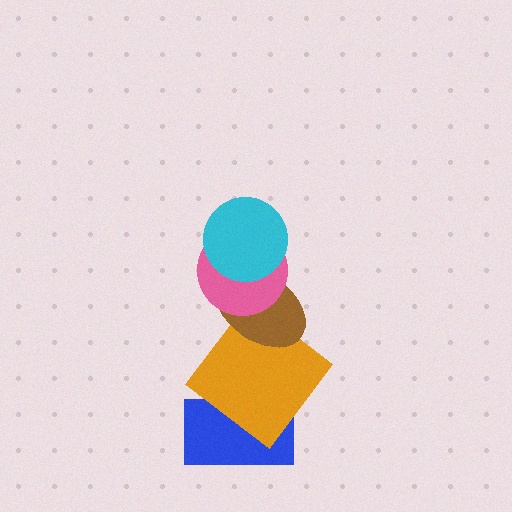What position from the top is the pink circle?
The pink circle is 2nd from the top.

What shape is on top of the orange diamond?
The brown ellipse is on top of the orange diamond.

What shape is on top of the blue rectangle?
The orange diamond is on top of the blue rectangle.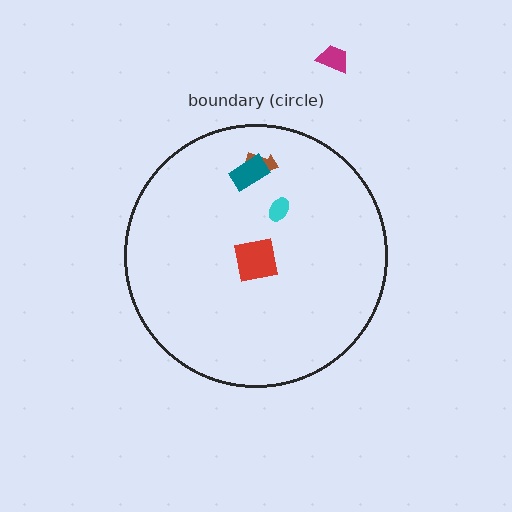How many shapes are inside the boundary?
4 inside, 1 outside.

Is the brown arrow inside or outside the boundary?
Inside.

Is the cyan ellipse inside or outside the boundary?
Inside.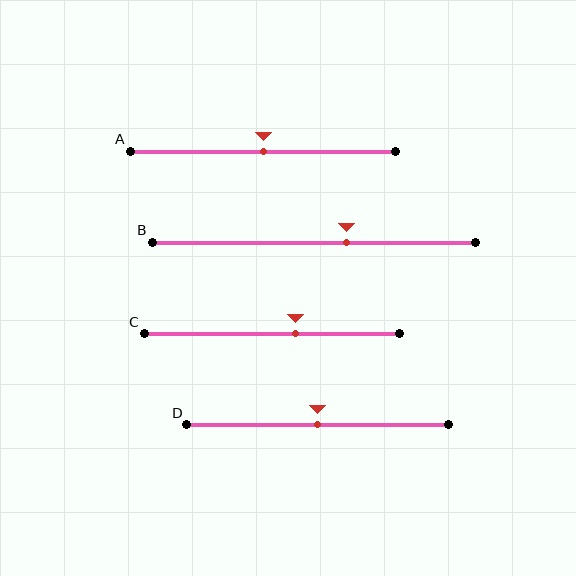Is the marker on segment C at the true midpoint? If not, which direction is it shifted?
No, the marker on segment C is shifted to the right by about 9% of the segment length.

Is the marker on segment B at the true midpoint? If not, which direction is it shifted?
No, the marker on segment B is shifted to the right by about 10% of the segment length.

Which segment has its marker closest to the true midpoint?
Segment A has its marker closest to the true midpoint.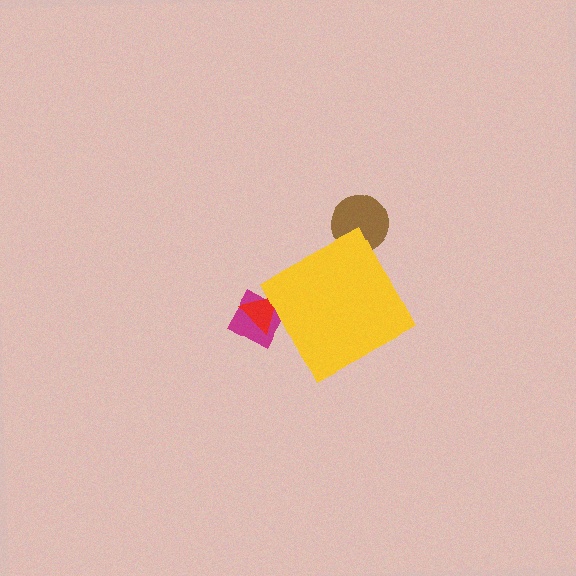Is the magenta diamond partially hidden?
Yes, the magenta diamond is partially hidden behind the yellow diamond.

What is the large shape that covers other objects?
A yellow diamond.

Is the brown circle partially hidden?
Yes, the brown circle is partially hidden behind the yellow diamond.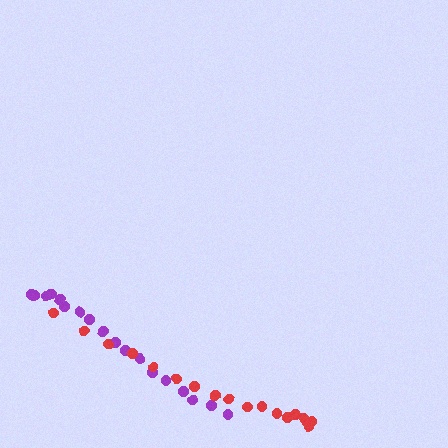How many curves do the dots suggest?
There are 2 distinct paths.